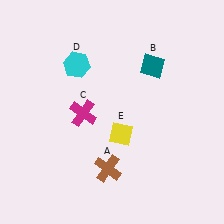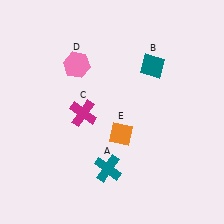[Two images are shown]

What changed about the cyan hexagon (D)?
In Image 1, D is cyan. In Image 2, it changed to pink.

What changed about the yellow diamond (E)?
In Image 1, E is yellow. In Image 2, it changed to orange.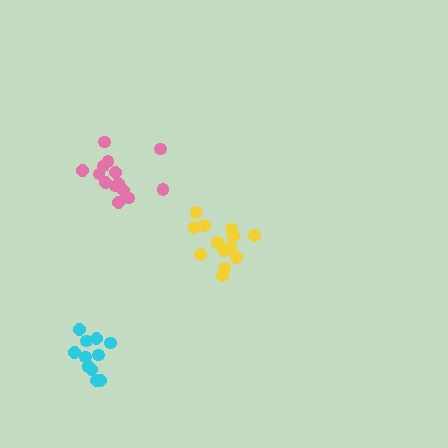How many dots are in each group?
Group 1: 14 dots, Group 2: 14 dots, Group 3: 11 dots (39 total).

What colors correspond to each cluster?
The clusters are colored: pink, yellow, cyan.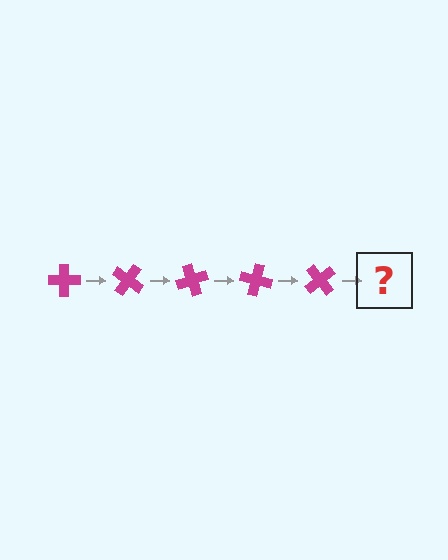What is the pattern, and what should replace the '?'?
The pattern is that the cross rotates 35 degrees each step. The '?' should be a magenta cross rotated 175 degrees.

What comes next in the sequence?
The next element should be a magenta cross rotated 175 degrees.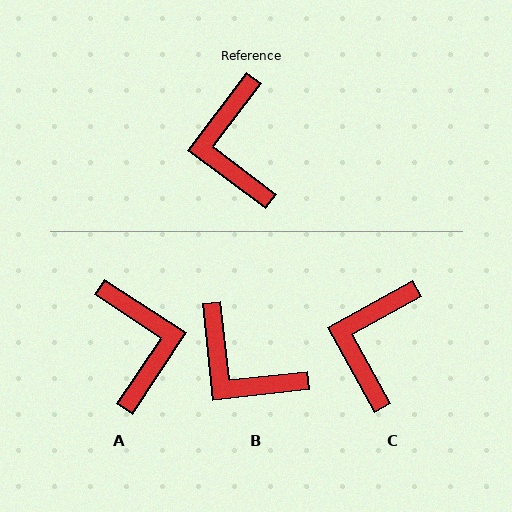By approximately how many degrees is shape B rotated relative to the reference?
Approximately 43 degrees counter-clockwise.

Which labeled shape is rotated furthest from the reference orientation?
A, about 176 degrees away.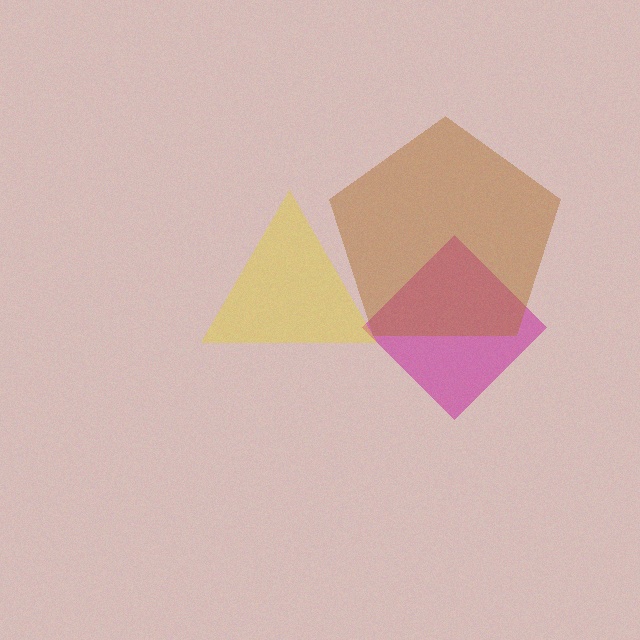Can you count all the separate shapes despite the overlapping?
Yes, there are 3 separate shapes.